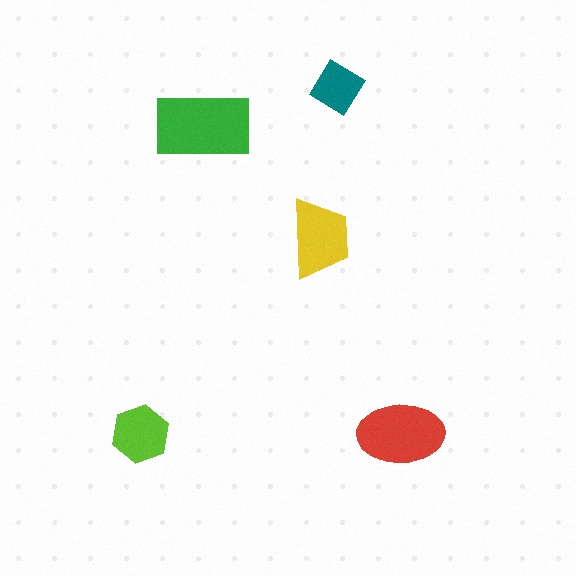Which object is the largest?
The green rectangle.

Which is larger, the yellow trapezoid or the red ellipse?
The red ellipse.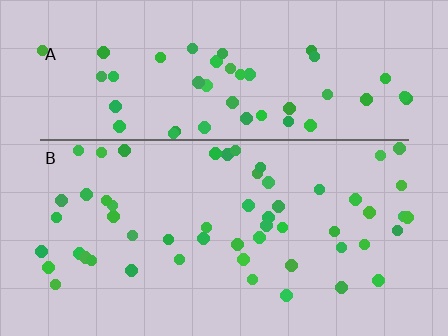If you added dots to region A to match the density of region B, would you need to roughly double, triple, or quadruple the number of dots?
Approximately double.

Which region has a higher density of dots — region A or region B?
B (the bottom).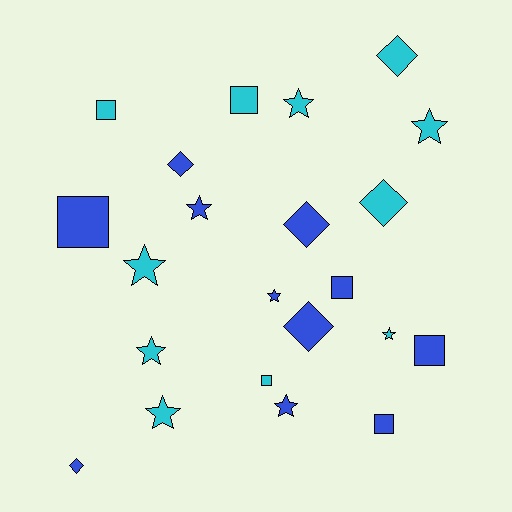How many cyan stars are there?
There are 6 cyan stars.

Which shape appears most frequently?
Star, with 9 objects.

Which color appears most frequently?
Blue, with 11 objects.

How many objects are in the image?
There are 22 objects.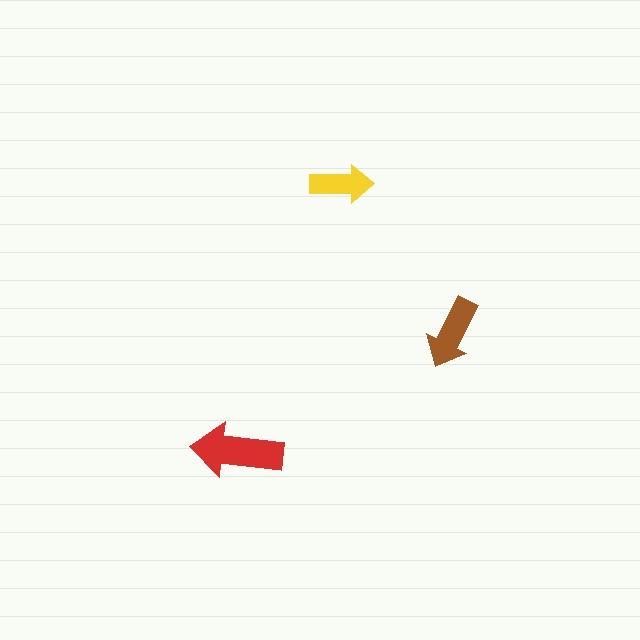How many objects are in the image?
There are 3 objects in the image.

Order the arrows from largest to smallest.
the red one, the brown one, the yellow one.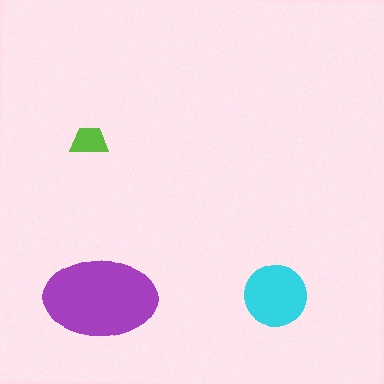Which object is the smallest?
The lime trapezoid.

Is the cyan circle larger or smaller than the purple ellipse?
Smaller.